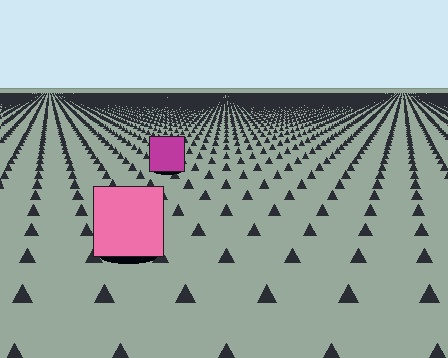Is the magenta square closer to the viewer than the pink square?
No. The pink square is closer — you can tell from the texture gradient: the ground texture is coarser near it.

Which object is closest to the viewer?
The pink square is closest. The texture marks near it are larger and more spread out.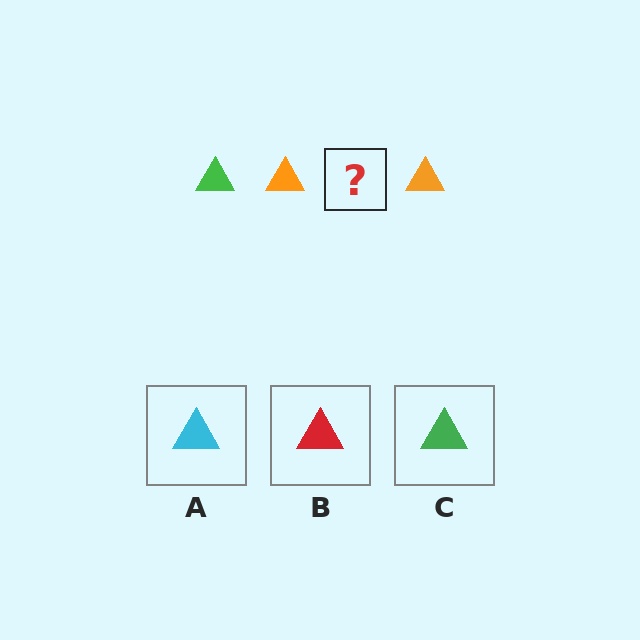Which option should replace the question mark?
Option C.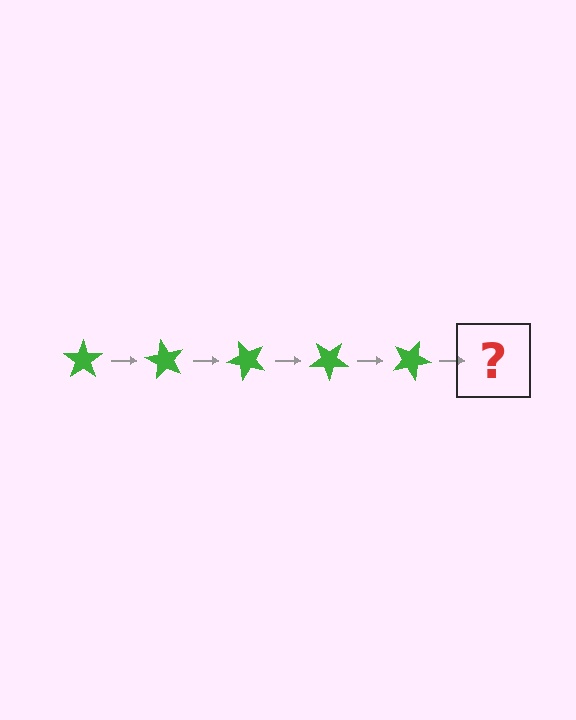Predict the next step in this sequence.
The next step is a green star rotated 300 degrees.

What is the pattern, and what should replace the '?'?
The pattern is that the star rotates 60 degrees each step. The '?' should be a green star rotated 300 degrees.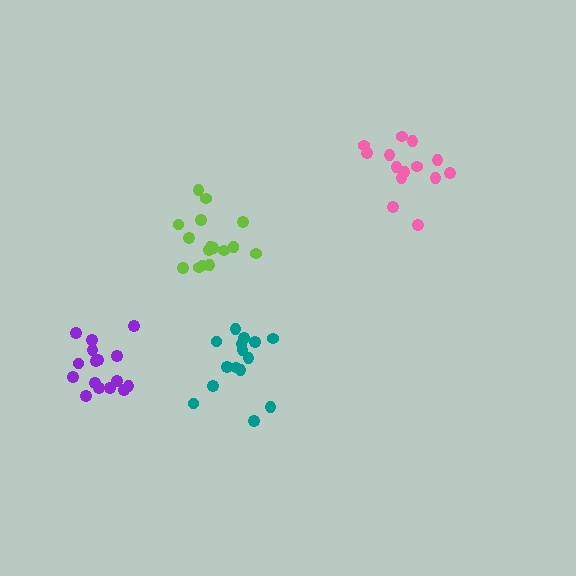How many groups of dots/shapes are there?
There are 4 groups.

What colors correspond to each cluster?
The clusters are colored: lime, teal, purple, pink.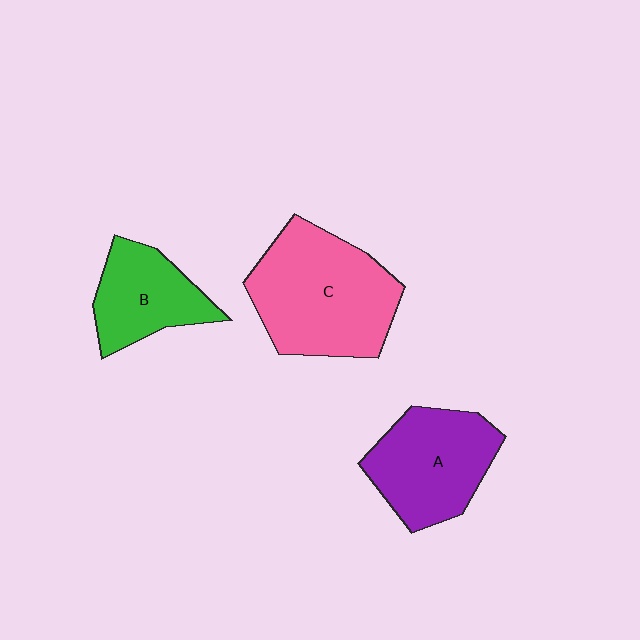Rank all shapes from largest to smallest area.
From largest to smallest: C (pink), A (purple), B (green).